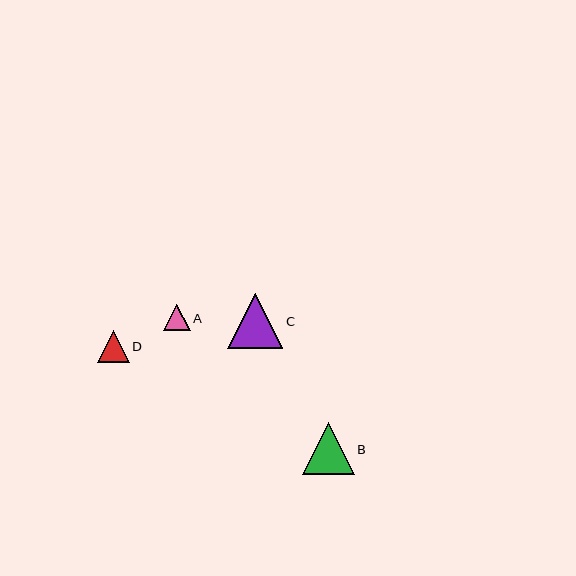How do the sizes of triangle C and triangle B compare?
Triangle C and triangle B are approximately the same size.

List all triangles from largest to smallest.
From largest to smallest: C, B, D, A.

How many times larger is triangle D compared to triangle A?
Triangle D is approximately 1.2 times the size of triangle A.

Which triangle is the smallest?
Triangle A is the smallest with a size of approximately 26 pixels.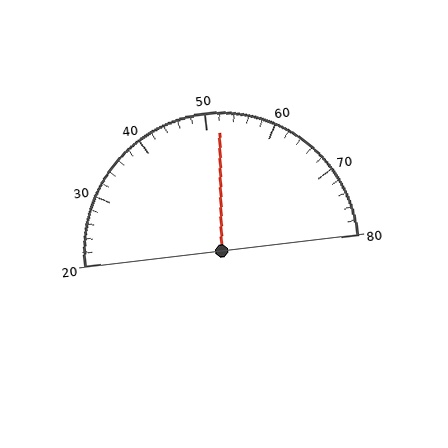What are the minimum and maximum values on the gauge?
The gauge ranges from 20 to 80.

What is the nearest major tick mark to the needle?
The nearest major tick mark is 50.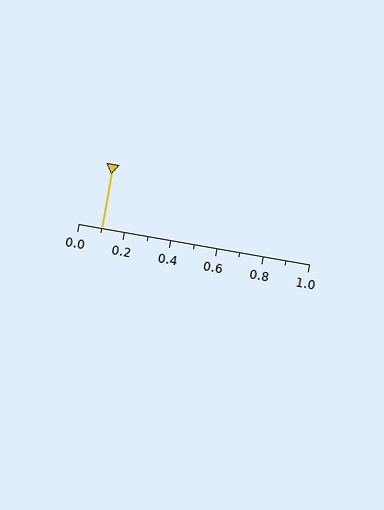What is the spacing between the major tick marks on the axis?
The major ticks are spaced 0.2 apart.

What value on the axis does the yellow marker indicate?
The marker indicates approximately 0.1.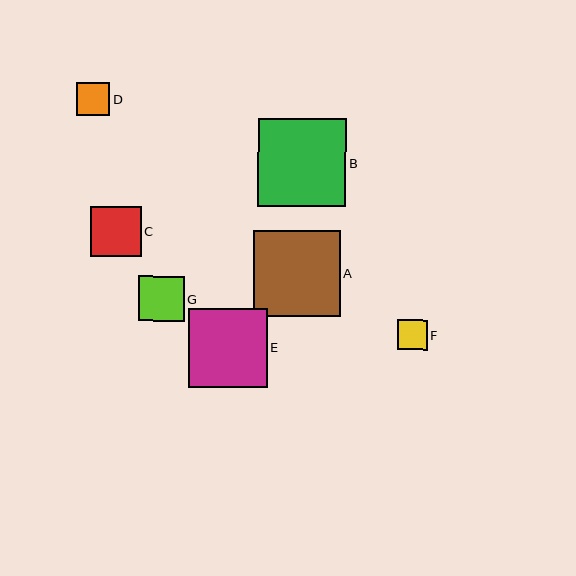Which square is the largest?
Square B is the largest with a size of approximately 88 pixels.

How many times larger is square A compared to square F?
Square A is approximately 2.9 times the size of square F.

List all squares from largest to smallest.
From largest to smallest: B, A, E, C, G, D, F.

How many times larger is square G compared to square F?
Square G is approximately 1.5 times the size of square F.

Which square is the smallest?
Square F is the smallest with a size of approximately 30 pixels.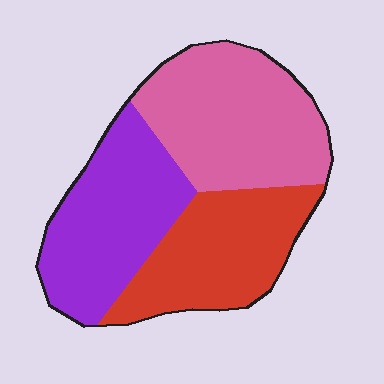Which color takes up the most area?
Pink, at roughly 35%.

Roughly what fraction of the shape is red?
Red covers around 30% of the shape.